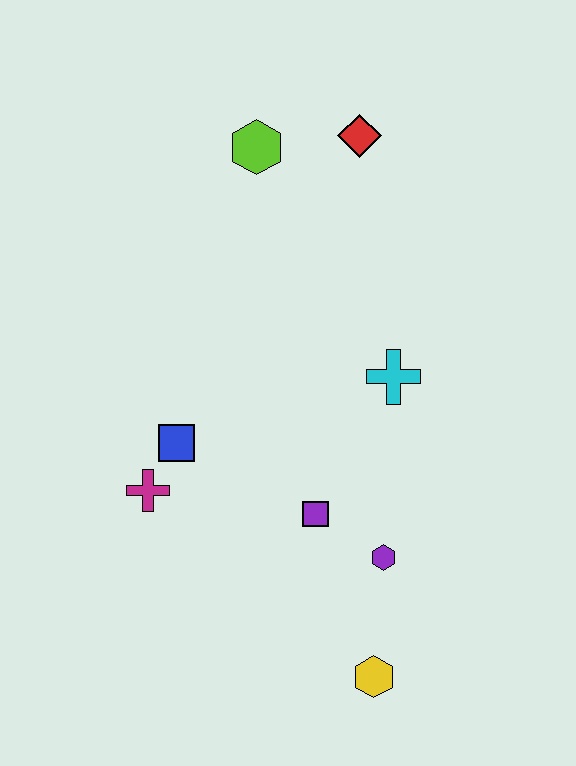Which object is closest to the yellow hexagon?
The purple hexagon is closest to the yellow hexagon.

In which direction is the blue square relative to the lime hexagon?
The blue square is below the lime hexagon.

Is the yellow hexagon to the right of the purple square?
Yes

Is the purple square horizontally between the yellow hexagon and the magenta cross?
Yes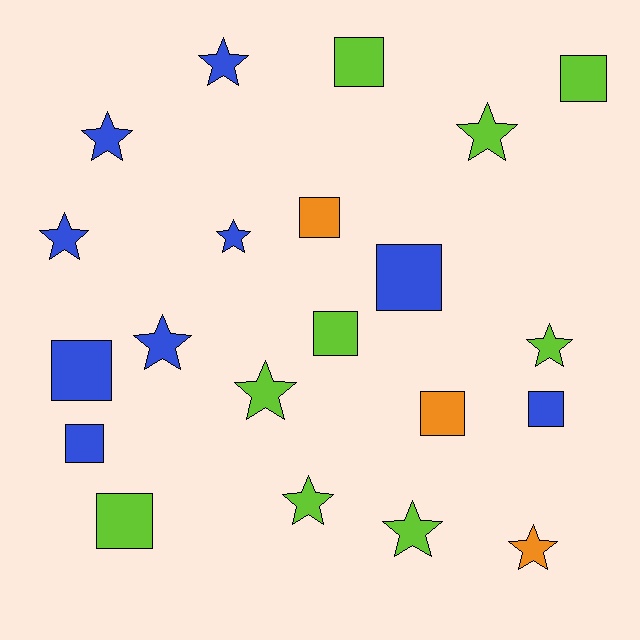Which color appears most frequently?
Blue, with 9 objects.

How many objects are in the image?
There are 21 objects.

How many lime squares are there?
There are 4 lime squares.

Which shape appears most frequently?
Star, with 11 objects.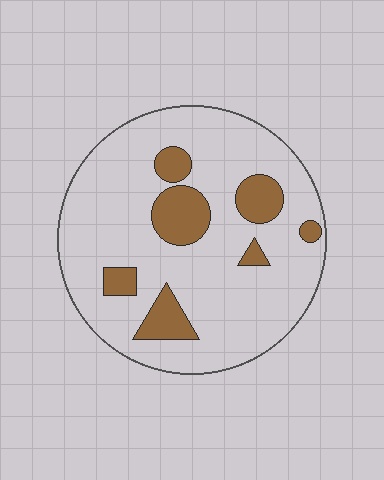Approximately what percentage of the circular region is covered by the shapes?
Approximately 15%.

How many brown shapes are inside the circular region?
7.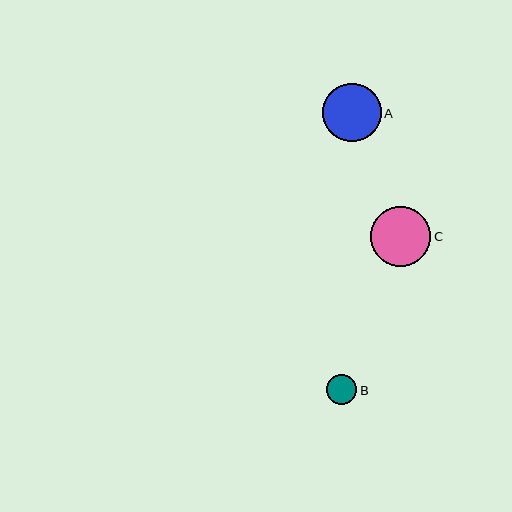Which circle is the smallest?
Circle B is the smallest with a size of approximately 30 pixels.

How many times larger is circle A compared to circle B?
Circle A is approximately 1.9 times the size of circle B.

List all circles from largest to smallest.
From largest to smallest: C, A, B.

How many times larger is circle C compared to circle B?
Circle C is approximately 2.0 times the size of circle B.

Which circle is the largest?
Circle C is the largest with a size of approximately 60 pixels.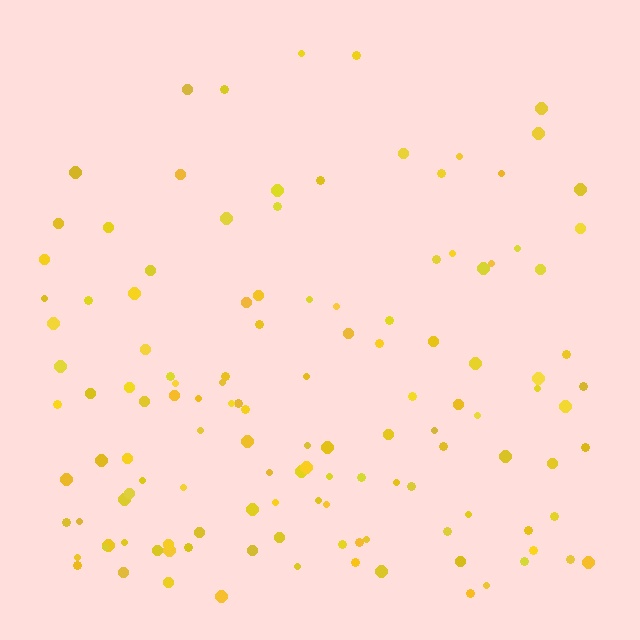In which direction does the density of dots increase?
From top to bottom, with the bottom side densest.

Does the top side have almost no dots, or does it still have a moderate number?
Still a moderate number, just noticeably fewer than the bottom.